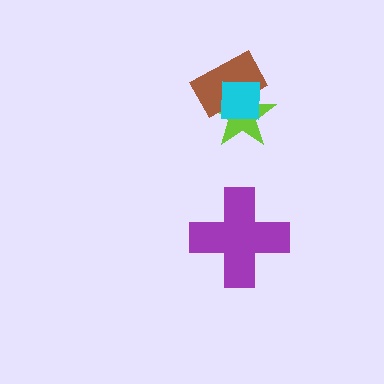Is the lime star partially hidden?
Yes, it is partially covered by another shape.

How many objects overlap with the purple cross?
0 objects overlap with the purple cross.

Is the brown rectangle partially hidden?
Yes, it is partially covered by another shape.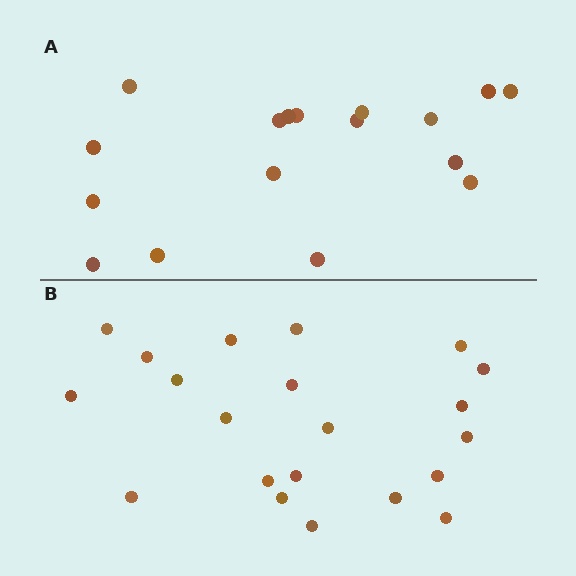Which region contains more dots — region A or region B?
Region B (the bottom region) has more dots.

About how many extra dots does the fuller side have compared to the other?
Region B has about 4 more dots than region A.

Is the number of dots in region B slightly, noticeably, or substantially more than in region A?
Region B has only slightly more — the two regions are fairly close. The ratio is roughly 1.2 to 1.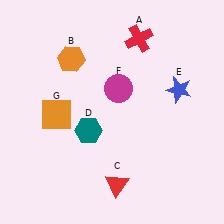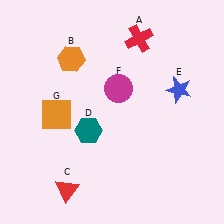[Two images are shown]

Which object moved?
The red triangle (C) moved left.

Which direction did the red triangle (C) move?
The red triangle (C) moved left.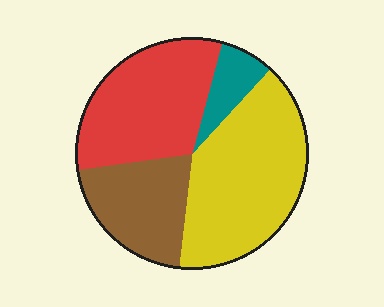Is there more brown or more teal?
Brown.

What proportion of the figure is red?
Red takes up about one third (1/3) of the figure.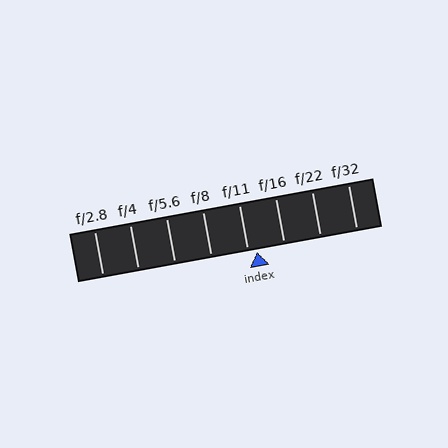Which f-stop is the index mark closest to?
The index mark is closest to f/11.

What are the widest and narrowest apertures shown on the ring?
The widest aperture shown is f/2.8 and the narrowest is f/32.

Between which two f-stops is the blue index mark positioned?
The index mark is between f/11 and f/16.